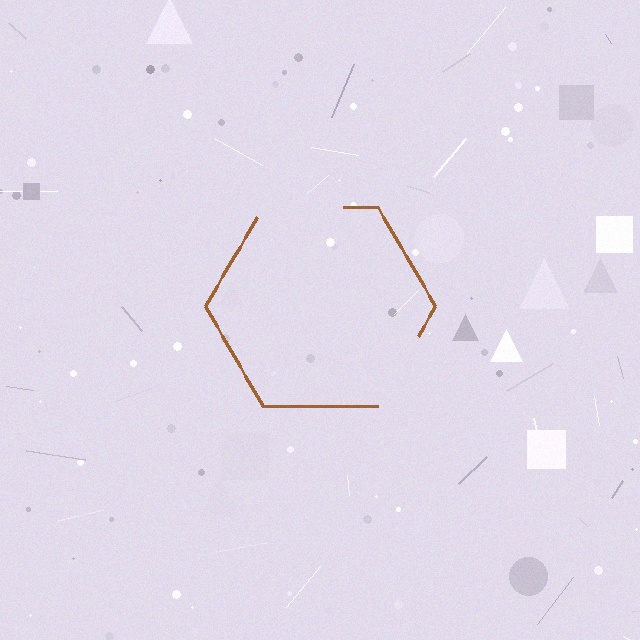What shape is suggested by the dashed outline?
The dashed outline suggests a hexagon.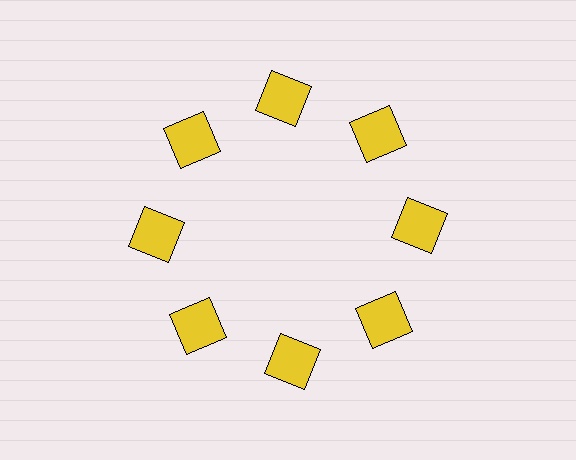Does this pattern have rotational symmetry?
Yes, this pattern has 8-fold rotational symmetry. It looks the same after rotating 45 degrees around the center.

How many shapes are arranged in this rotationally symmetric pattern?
There are 8 shapes, arranged in 8 groups of 1.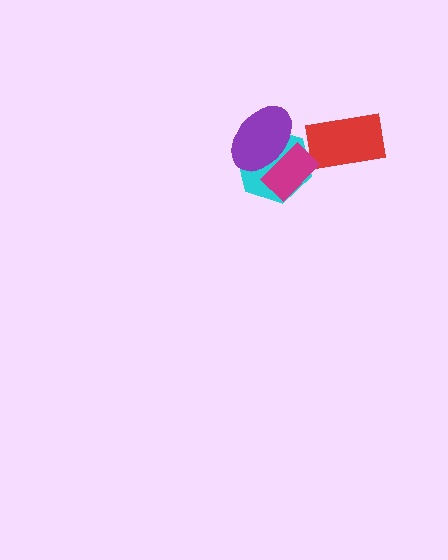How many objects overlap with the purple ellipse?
2 objects overlap with the purple ellipse.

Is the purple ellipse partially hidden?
Yes, it is partially covered by another shape.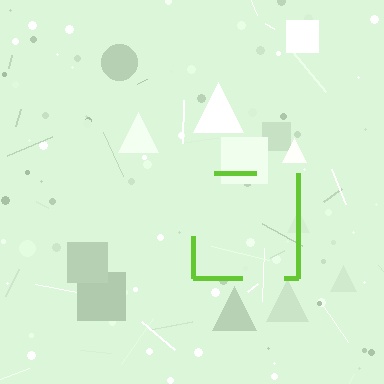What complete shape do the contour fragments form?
The contour fragments form a square.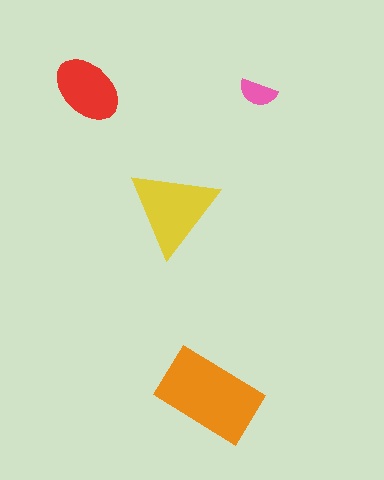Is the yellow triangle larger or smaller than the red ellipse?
Larger.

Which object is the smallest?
The pink semicircle.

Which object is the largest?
The orange rectangle.